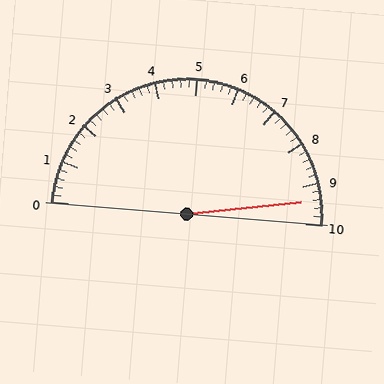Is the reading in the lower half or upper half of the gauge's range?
The reading is in the upper half of the range (0 to 10).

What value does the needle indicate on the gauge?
The needle indicates approximately 9.4.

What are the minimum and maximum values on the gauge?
The gauge ranges from 0 to 10.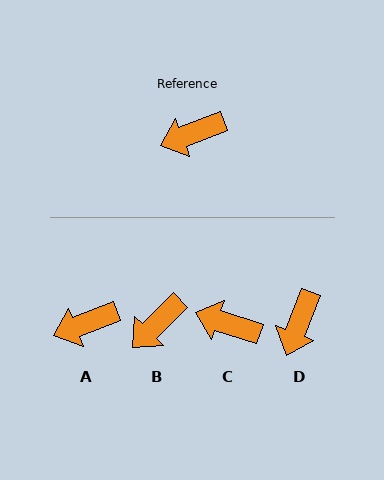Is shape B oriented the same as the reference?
No, it is off by about 23 degrees.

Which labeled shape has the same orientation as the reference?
A.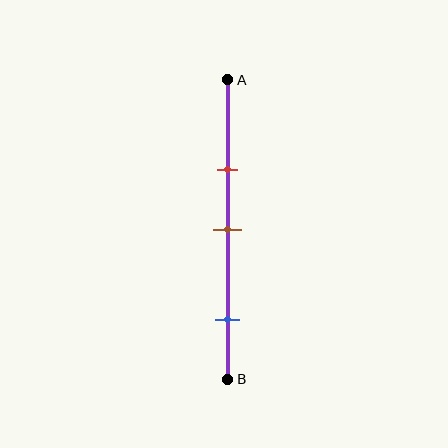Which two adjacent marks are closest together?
The red and brown marks are the closest adjacent pair.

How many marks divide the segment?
There are 3 marks dividing the segment.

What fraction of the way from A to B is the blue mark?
The blue mark is approximately 80% (0.8) of the way from A to B.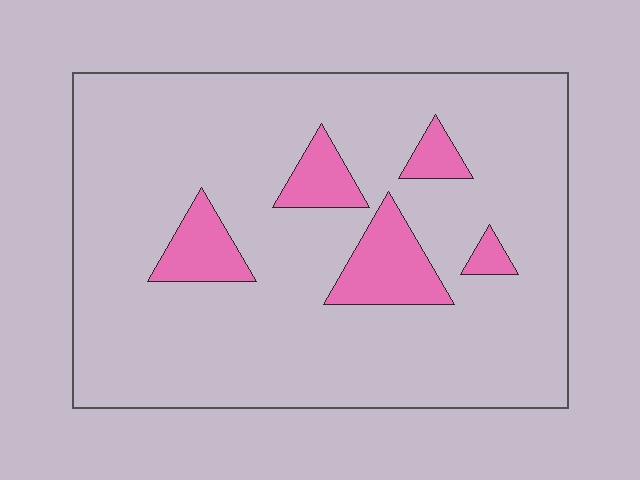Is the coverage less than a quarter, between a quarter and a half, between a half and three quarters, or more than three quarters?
Less than a quarter.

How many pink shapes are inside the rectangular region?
5.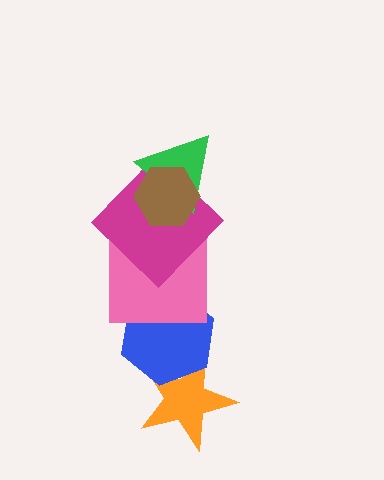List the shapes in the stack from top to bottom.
From top to bottom: the brown hexagon, the green triangle, the magenta diamond, the pink square, the blue hexagon, the orange star.